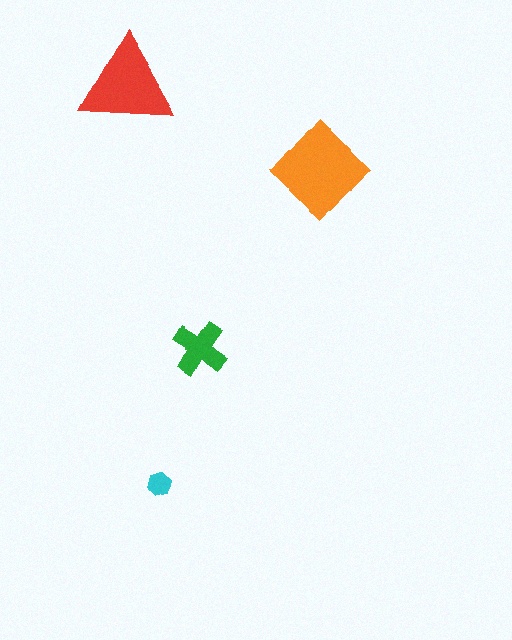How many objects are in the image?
There are 4 objects in the image.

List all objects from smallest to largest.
The cyan hexagon, the green cross, the red triangle, the orange diamond.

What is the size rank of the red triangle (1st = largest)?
2nd.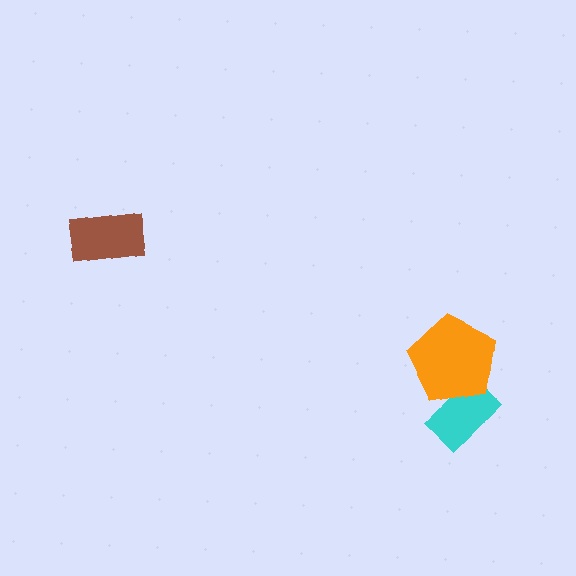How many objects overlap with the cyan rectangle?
1 object overlaps with the cyan rectangle.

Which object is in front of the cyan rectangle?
The orange pentagon is in front of the cyan rectangle.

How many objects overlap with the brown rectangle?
0 objects overlap with the brown rectangle.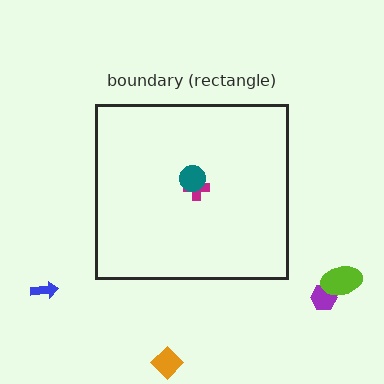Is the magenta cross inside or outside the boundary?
Inside.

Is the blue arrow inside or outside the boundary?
Outside.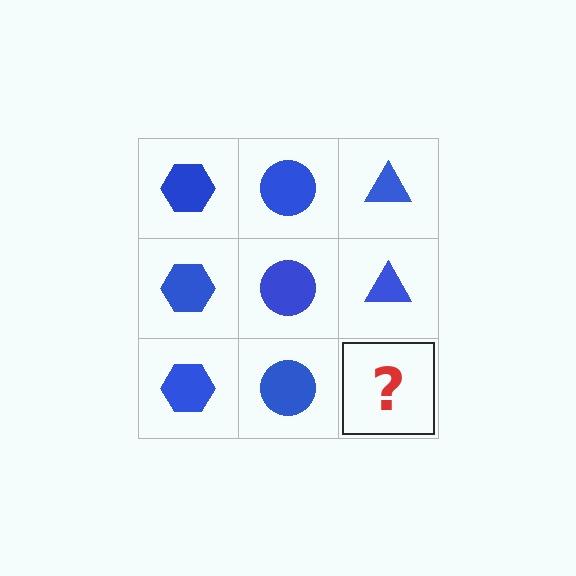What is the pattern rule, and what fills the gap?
The rule is that each column has a consistent shape. The gap should be filled with a blue triangle.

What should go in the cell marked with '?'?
The missing cell should contain a blue triangle.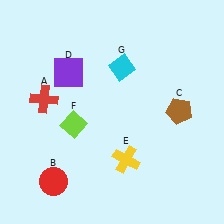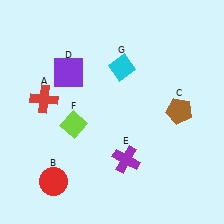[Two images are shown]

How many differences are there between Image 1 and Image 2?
There is 1 difference between the two images.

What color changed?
The cross (E) changed from yellow in Image 1 to purple in Image 2.